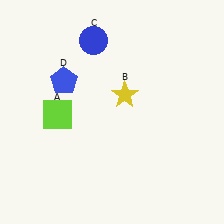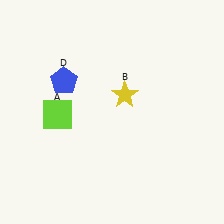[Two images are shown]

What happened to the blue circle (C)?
The blue circle (C) was removed in Image 2. It was in the top-left area of Image 1.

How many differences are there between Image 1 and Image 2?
There is 1 difference between the two images.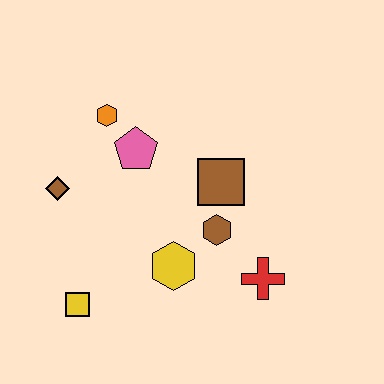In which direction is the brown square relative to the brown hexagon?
The brown square is above the brown hexagon.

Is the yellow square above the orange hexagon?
No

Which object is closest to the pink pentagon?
The orange hexagon is closest to the pink pentagon.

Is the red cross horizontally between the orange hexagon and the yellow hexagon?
No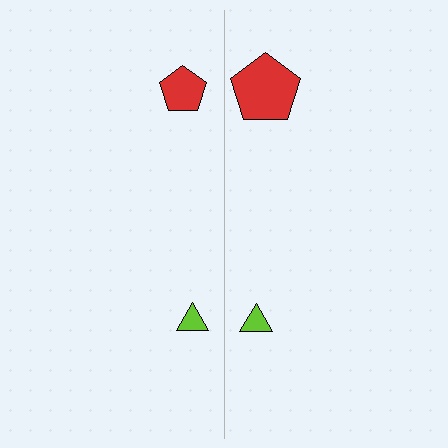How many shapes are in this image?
There are 4 shapes in this image.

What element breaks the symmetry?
The red pentagon on the right side has a different size than its mirror counterpart.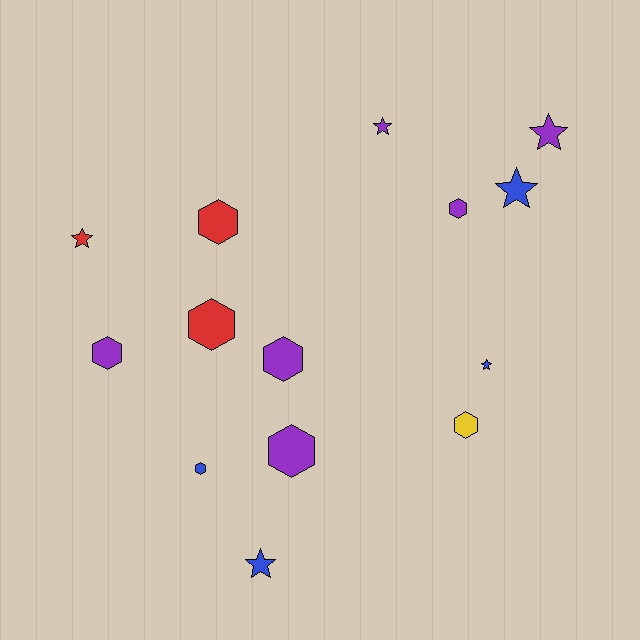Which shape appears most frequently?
Hexagon, with 8 objects.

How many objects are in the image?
There are 14 objects.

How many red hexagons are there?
There are 2 red hexagons.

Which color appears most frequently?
Purple, with 6 objects.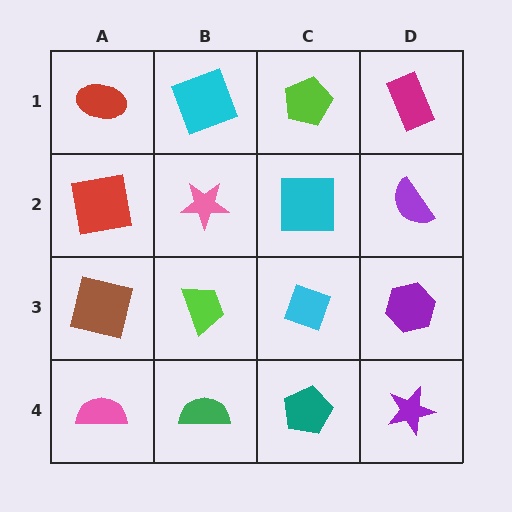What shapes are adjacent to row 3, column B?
A pink star (row 2, column B), a green semicircle (row 4, column B), a brown square (row 3, column A), a cyan diamond (row 3, column C).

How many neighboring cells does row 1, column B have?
3.